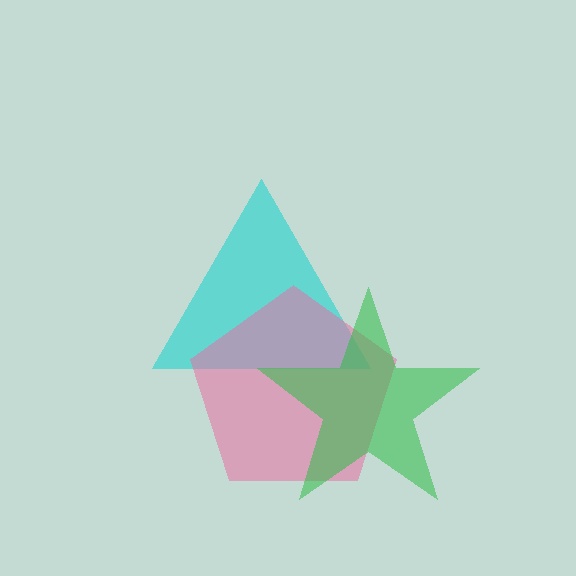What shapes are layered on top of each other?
The layered shapes are: a cyan triangle, a pink pentagon, a green star.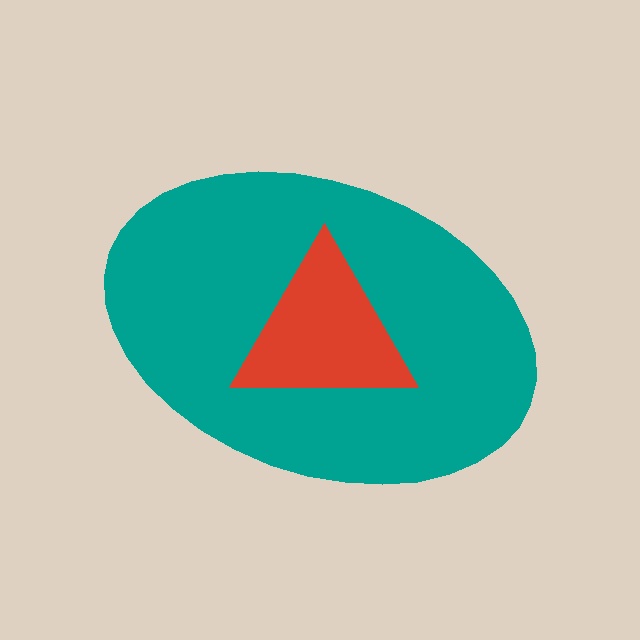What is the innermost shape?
The red triangle.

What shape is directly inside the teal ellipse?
The red triangle.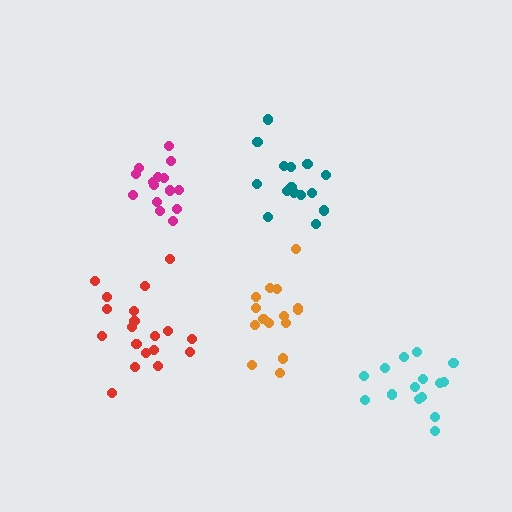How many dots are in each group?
Group 1: 19 dots, Group 2: 15 dots, Group 3: 15 dots, Group 4: 15 dots, Group 5: 15 dots (79 total).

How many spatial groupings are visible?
There are 5 spatial groupings.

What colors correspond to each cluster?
The clusters are colored: red, teal, cyan, orange, magenta.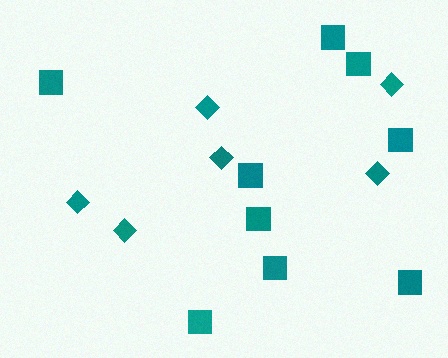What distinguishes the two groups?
There are 2 groups: one group of squares (9) and one group of diamonds (6).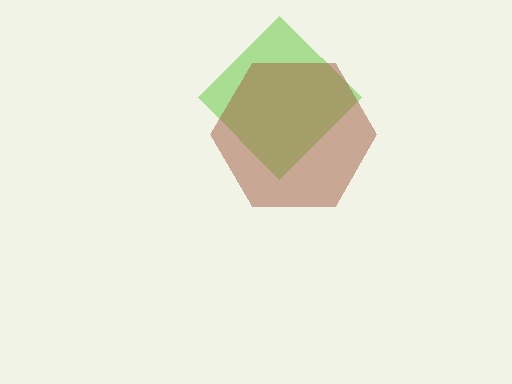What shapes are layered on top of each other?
The layered shapes are: a lime diamond, a brown hexagon.